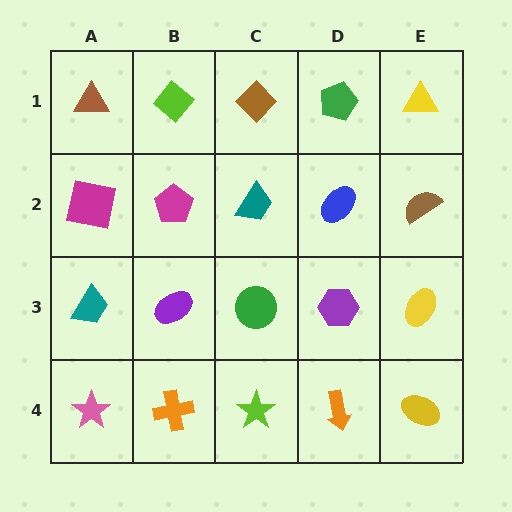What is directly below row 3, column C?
A lime star.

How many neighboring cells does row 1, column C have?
3.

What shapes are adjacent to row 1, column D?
A blue ellipse (row 2, column D), a brown diamond (row 1, column C), a yellow triangle (row 1, column E).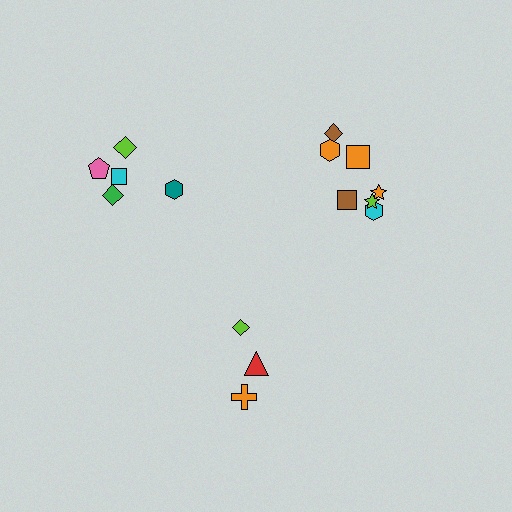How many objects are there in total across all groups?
There are 15 objects.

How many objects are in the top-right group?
There are 7 objects.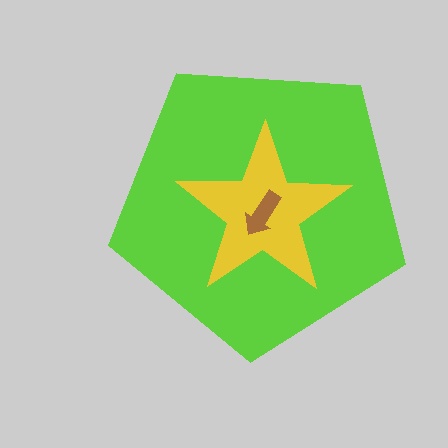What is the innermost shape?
The brown arrow.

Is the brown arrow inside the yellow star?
Yes.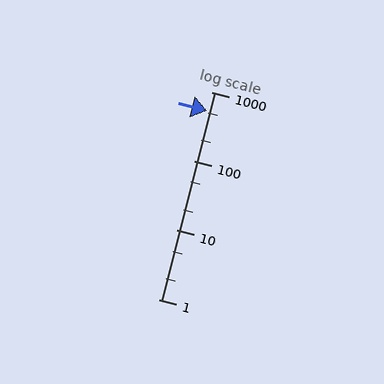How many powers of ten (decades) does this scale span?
The scale spans 3 decades, from 1 to 1000.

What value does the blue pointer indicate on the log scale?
The pointer indicates approximately 530.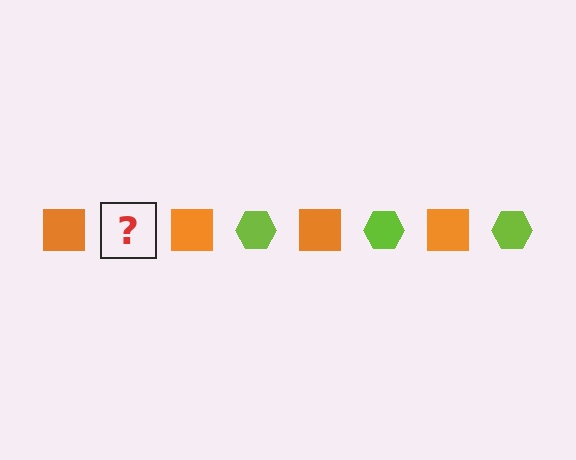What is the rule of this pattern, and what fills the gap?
The rule is that the pattern alternates between orange square and lime hexagon. The gap should be filled with a lime hexagon.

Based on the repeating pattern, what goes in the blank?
The blank should be a lime hexagon.